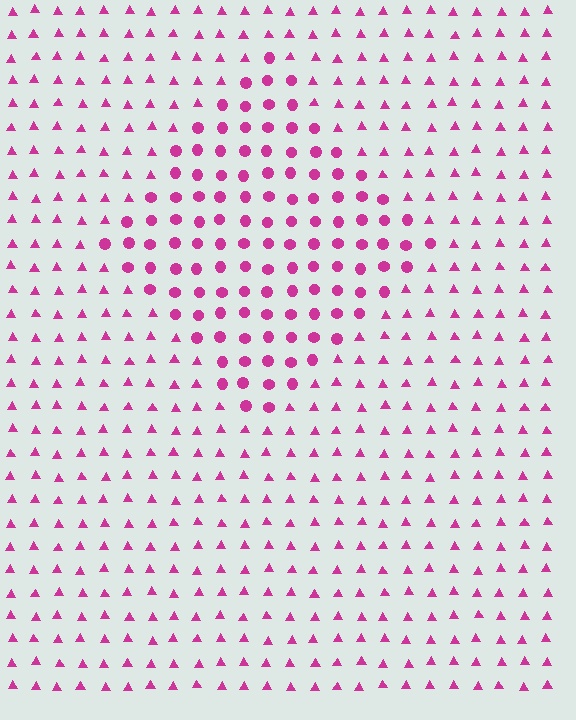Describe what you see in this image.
The image is filled with small magenta elements arranged in a uniform grid. A diamond-shaped region contains circles, while the surrounding area contains triangles. The boundary is defined purely by the change in element shape.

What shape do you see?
I see a diamond.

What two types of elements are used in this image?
The image uses circles inside the diamond region and triangles outside it.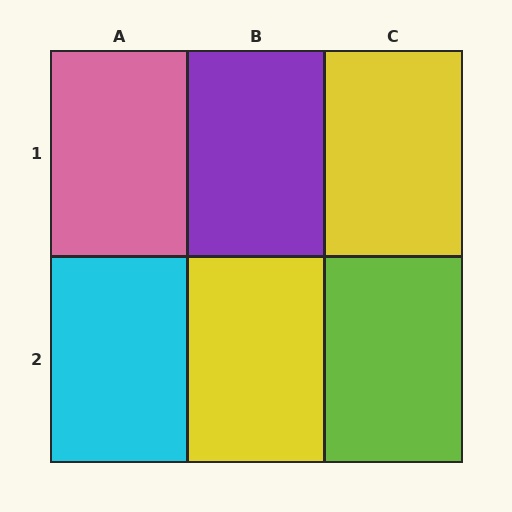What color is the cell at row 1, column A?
Pink.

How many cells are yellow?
2 cells are yellow.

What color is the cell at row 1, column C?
Yellow.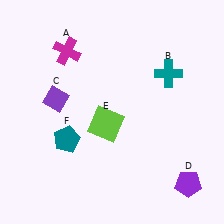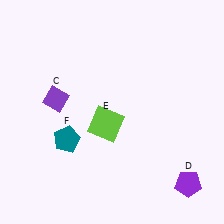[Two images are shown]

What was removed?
The teal cross (B), the magenta cross (A) were removed in Image 2.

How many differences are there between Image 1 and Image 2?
There are 2 differences between the two images.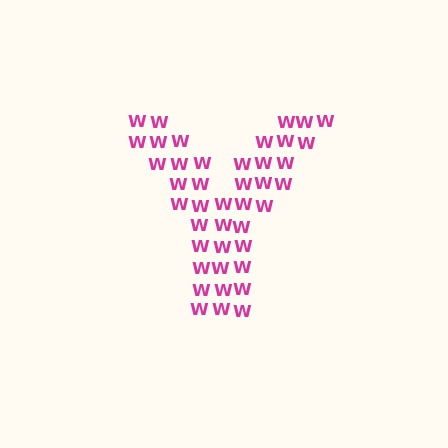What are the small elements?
The small elements are letter W's.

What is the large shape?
The large shape is the letter Y.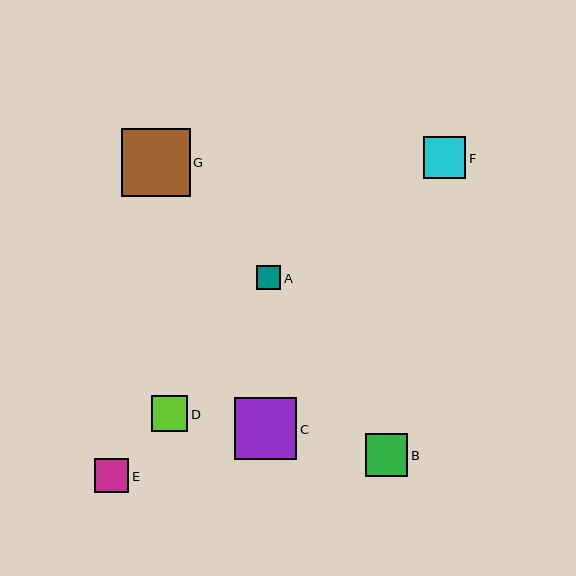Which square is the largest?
Square G is the largest with a size of approximately 69 pixels.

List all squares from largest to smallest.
From largest to smallest: G, C, F, B, D, E, A.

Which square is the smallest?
Square A is the smallest with a size of approximately 24 pixels.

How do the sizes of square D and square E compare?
Square D and square E are approximately the same size.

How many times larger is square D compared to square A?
Square D is approximately 1.5 times the size of square A.